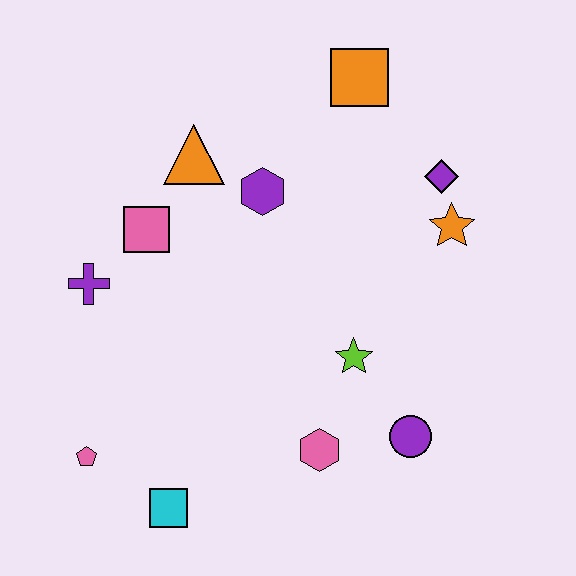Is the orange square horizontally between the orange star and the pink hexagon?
Yes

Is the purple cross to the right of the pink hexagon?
No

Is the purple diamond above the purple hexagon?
Yes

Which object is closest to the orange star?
The purple diamond is closest to the orange star.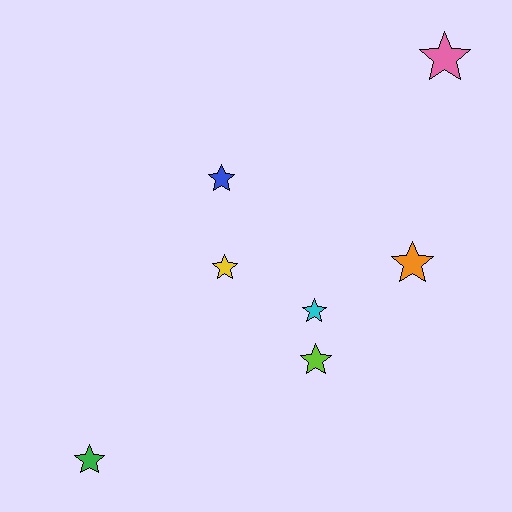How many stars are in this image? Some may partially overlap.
There are 7 stars.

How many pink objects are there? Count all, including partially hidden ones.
There is 1 pink object.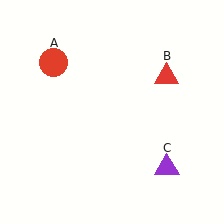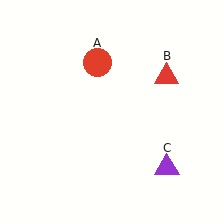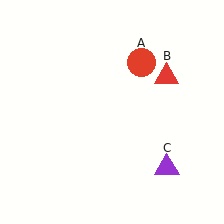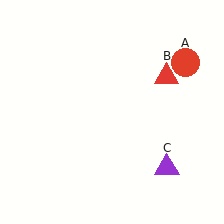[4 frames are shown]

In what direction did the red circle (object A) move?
The red circle (object A) moved right.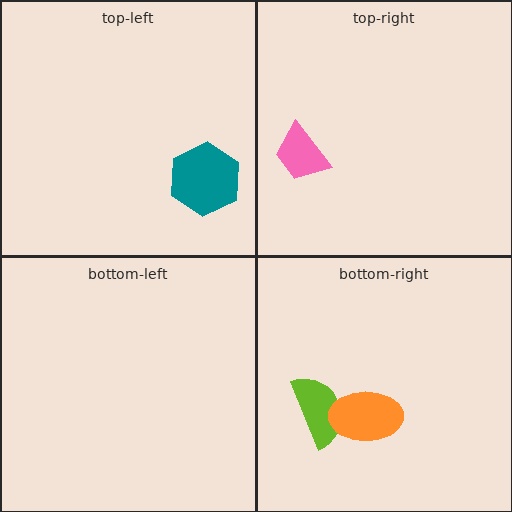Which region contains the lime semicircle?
The bottom-right region.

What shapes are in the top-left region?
The teal hexagon.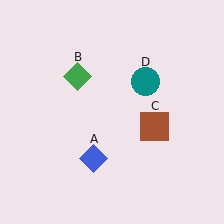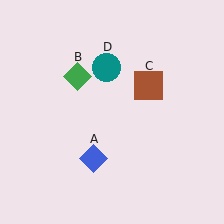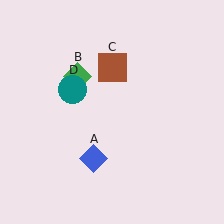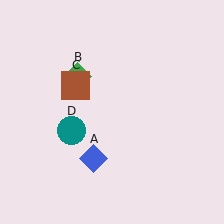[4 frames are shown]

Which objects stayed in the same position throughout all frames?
Blue diamond (object A) and green diamond (object B) remained stationary.